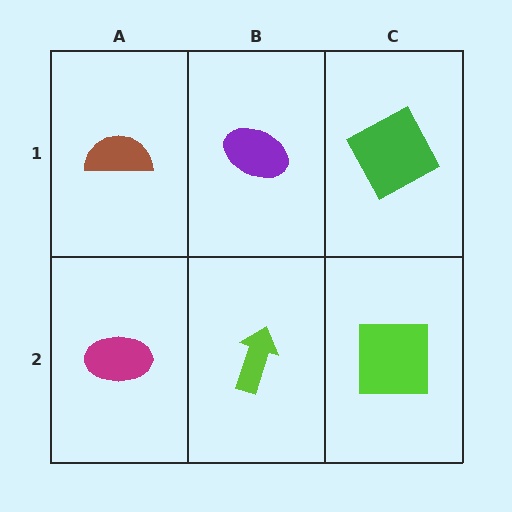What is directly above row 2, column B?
A purple ellipse.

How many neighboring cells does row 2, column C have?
2.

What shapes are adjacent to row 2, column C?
A green square (row 1, column C), a lime arrow (row 2, column B).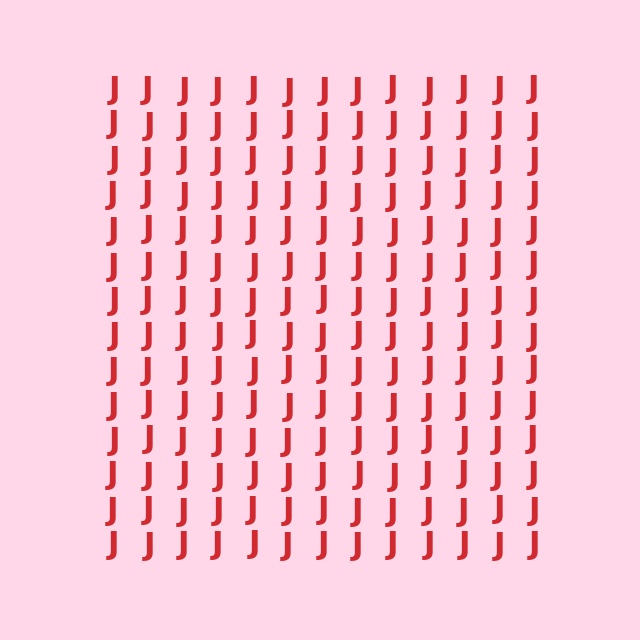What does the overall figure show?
The overall figure shows a square.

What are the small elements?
The small elements are letter J's.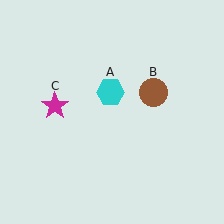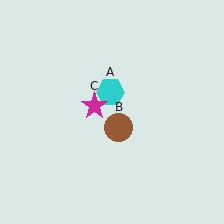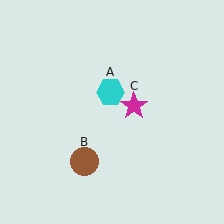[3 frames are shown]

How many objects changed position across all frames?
2 objects changed position: brown circle (object B), magenta star (object C).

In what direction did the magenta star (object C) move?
The magenta star (object C) moved right.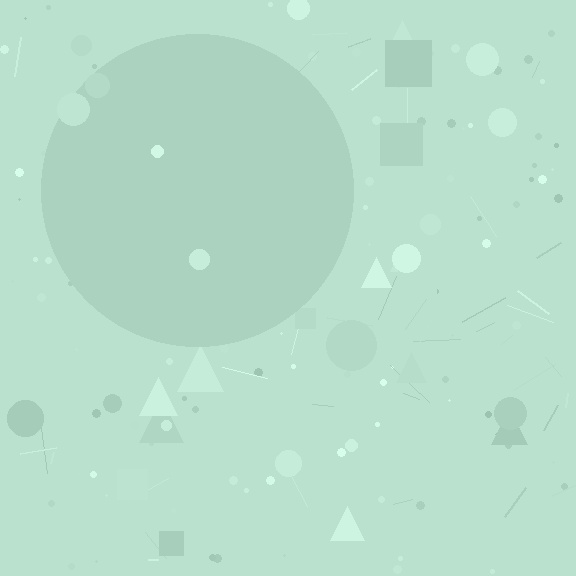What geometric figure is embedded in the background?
A circle is embedded in the background.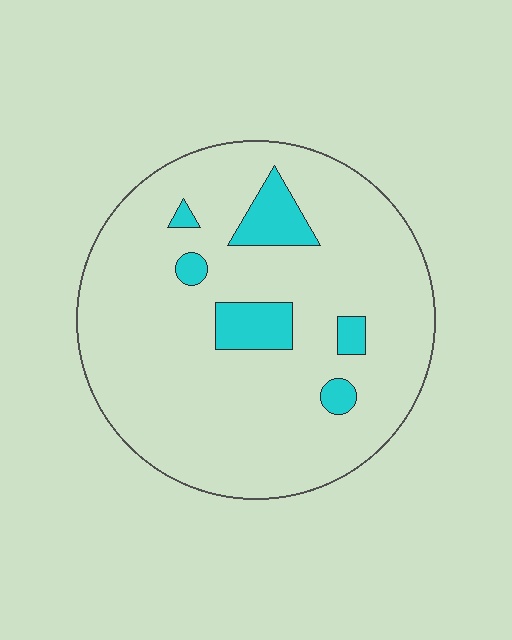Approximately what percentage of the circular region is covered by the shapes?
Approximately 10%.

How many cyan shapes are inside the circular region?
6.